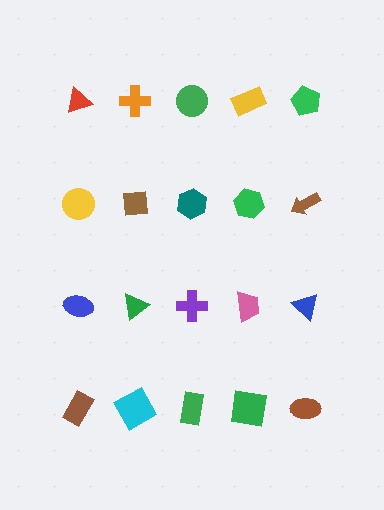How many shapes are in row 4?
5 shapes.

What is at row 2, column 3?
A teal hexagon.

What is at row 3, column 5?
A blue triangle.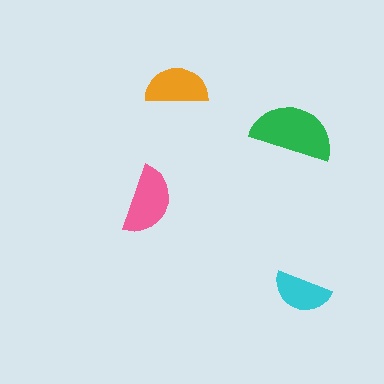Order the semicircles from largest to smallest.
the green one, the pink one, the orange one, the cyan one.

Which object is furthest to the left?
The pink semicircle is leftmost.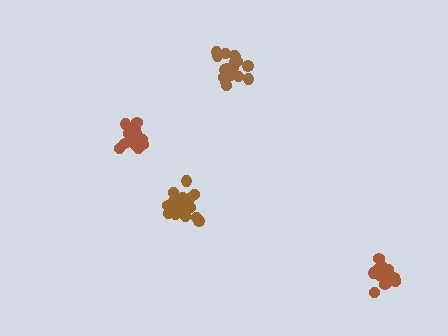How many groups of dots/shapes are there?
There are 4 groups.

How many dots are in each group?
Group 1: 17 dots, Group 2: 18 dots, Group 3: 15 dots, Group 4: 21 dots (71 total).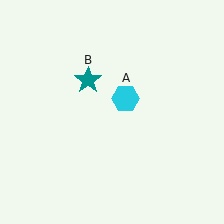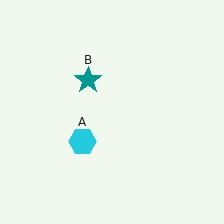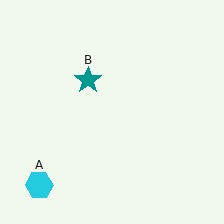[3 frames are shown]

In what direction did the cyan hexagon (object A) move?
The cyan hexagon (object A) moved down and to the left.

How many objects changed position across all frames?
1 object changed position: cyan hexagon (object A).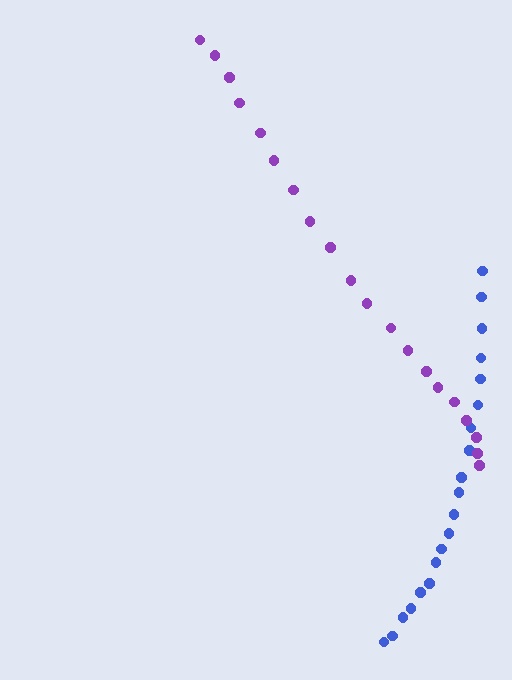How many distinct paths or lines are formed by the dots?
There are 2 distinct paths.